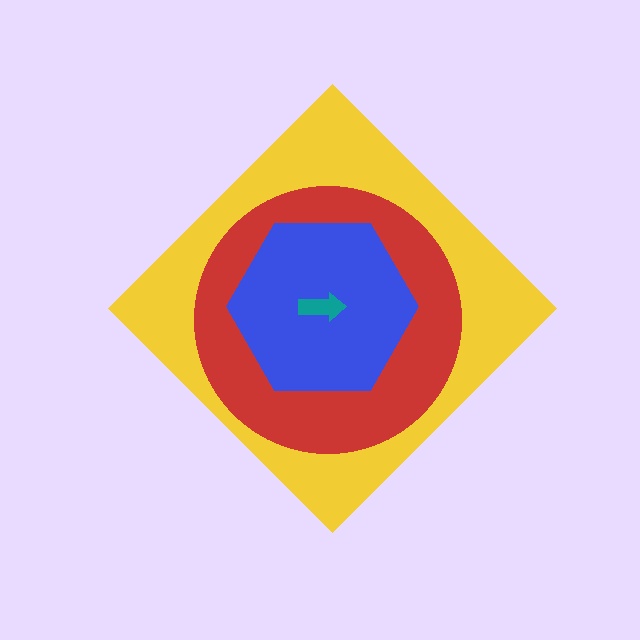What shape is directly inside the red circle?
The blue hexagon.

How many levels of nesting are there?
4.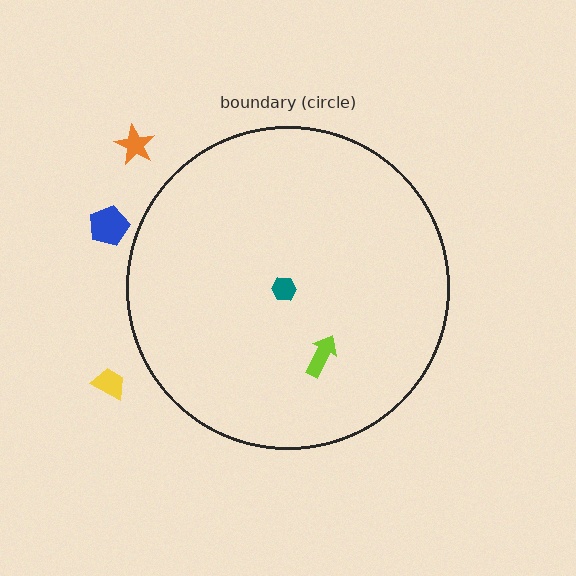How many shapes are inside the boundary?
2 inside, 3 outside.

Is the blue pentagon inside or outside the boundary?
Outside.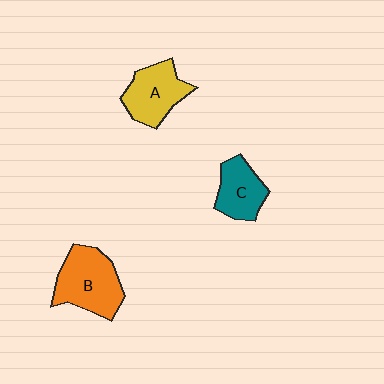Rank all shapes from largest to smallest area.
From largest to smallest: B (orange), A (yellow), C (teal).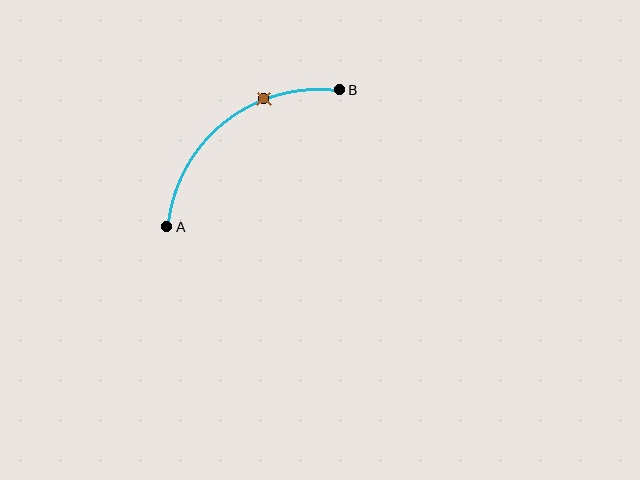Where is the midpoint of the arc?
The arc midpoint is the point on the curve farthest from the straight line joining A and B. It sits above and to the left of that line.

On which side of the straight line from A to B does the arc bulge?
The arc bulges above and to the left of the straight line connecting A and B.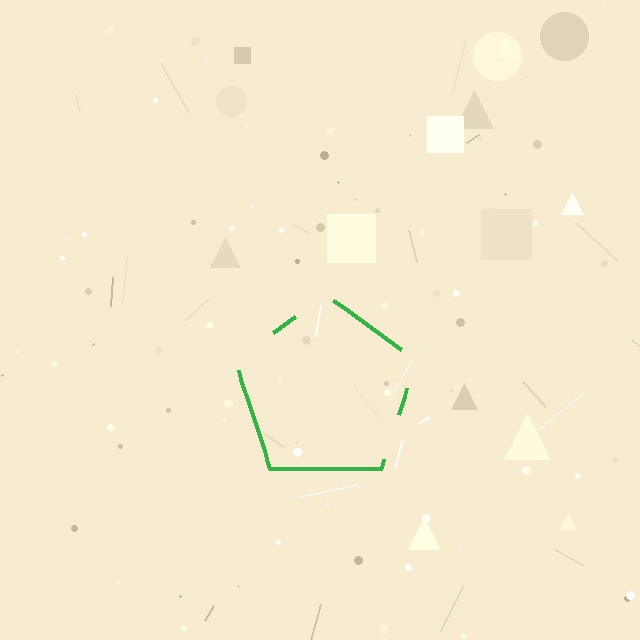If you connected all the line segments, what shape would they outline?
They would outline a pentagon.